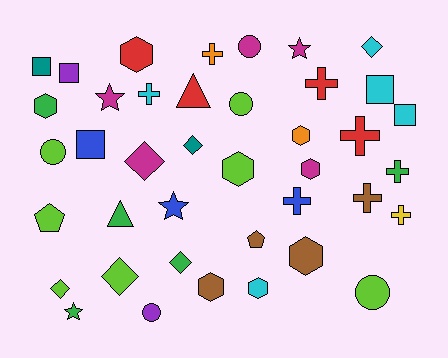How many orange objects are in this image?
There are 2 orange objects.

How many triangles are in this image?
There are 2 triangles.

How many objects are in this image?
There are 40 objects.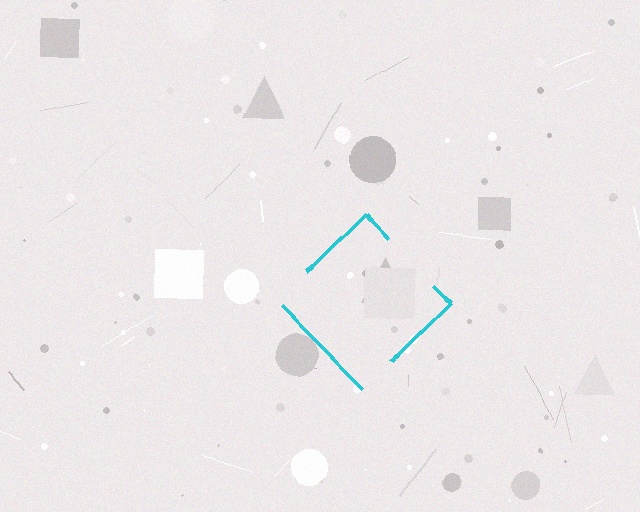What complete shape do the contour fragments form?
The contour fragments form a diamond.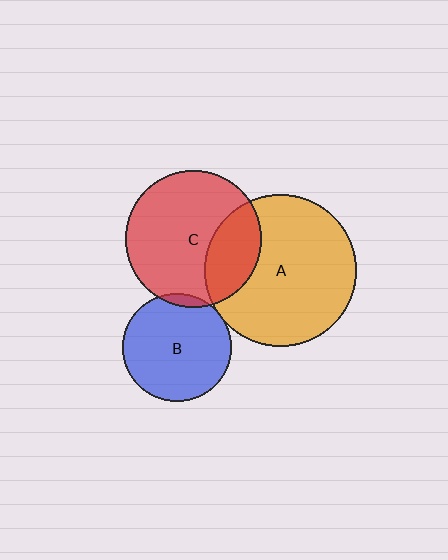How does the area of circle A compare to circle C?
Approximately 1.2 times.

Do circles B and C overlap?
Yes.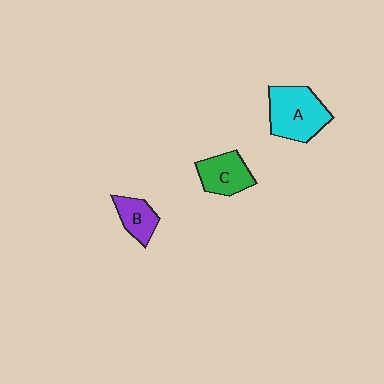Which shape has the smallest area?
Shape B (purple).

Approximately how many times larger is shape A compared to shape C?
Approximately 1.5 times.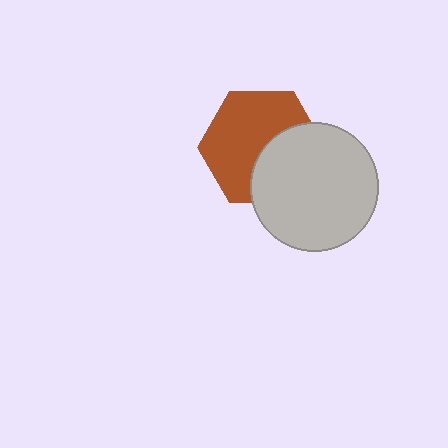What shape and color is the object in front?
The object in front is a light gray circle.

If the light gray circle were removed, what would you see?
You would see the complete brown hexagon.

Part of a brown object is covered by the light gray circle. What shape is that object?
It is a hexagon.